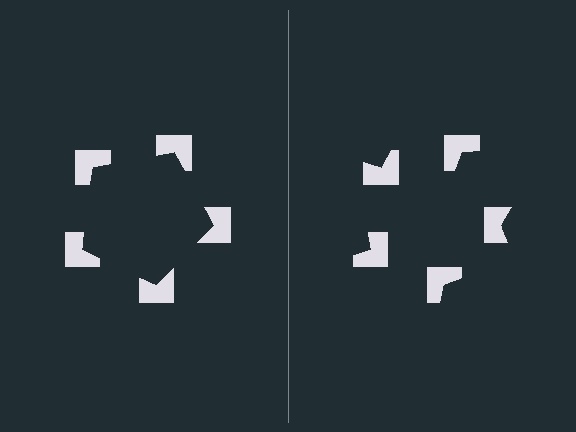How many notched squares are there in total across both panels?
10 — 5 on each side.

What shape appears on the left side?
An illusory pentagon.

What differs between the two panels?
The notched squares are positioned identically on both sides; only the wedge orientations differ. On the left they align to a pentagon; on the right they are misaligned.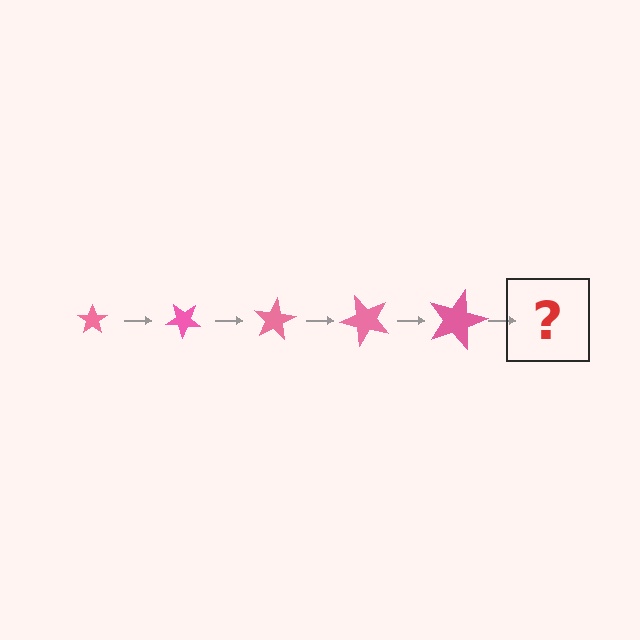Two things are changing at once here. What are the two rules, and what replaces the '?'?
The two rules are that the star grows larger each step and it rotates 40 degrees each step. The '?' should be a star, larger than the previous one and rotated 200 degrees from the start.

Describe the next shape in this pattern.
It should be a star, larger than the previous one and rotated 200 degrees from the start.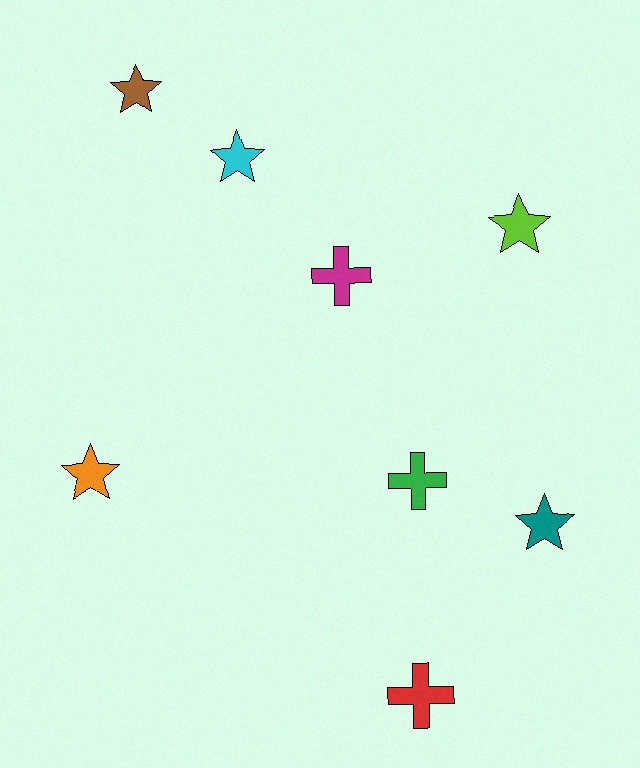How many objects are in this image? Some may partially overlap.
There are 8 objects.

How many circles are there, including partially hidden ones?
There are no circles.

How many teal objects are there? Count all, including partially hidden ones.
There is 1 teal object.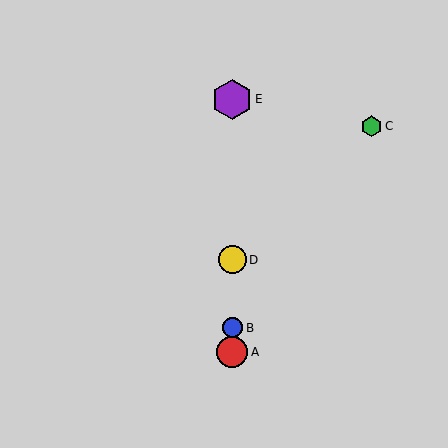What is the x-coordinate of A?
Object A is at x≈232.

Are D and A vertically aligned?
Yes, both are at x≈232.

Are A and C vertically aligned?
No, A is at x≈232 and C is at x≈371.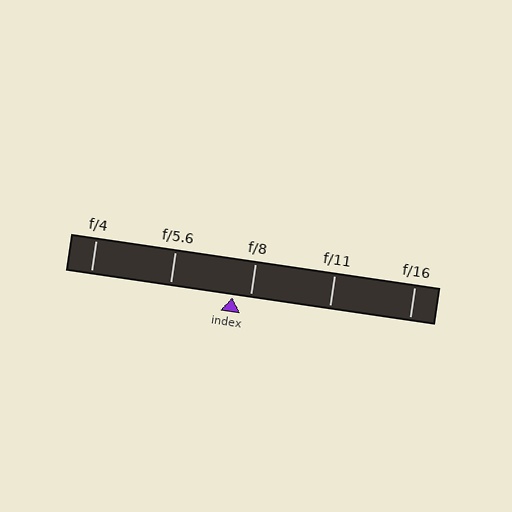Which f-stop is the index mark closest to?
The index mark is closest to f/8.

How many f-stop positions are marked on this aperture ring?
There are 5 f-stop positions marked.